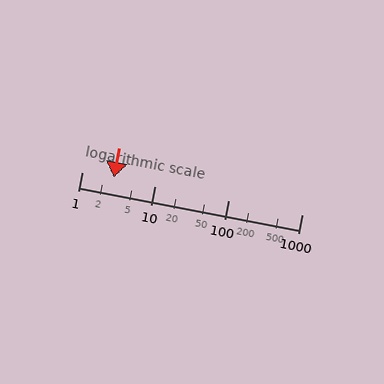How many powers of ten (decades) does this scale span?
The scale spans 3 decades, from 1 to 1000.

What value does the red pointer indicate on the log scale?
The pointer indicates approximately 2.7.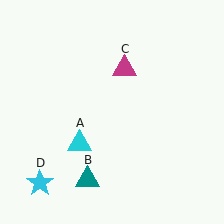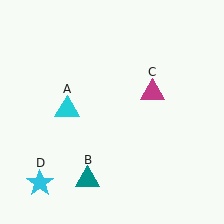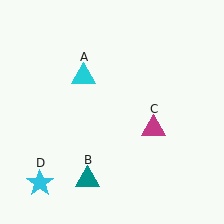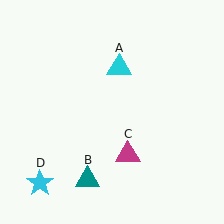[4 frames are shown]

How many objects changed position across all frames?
2 objects changed position: cyan triangle (object A), magenta triangle (object C).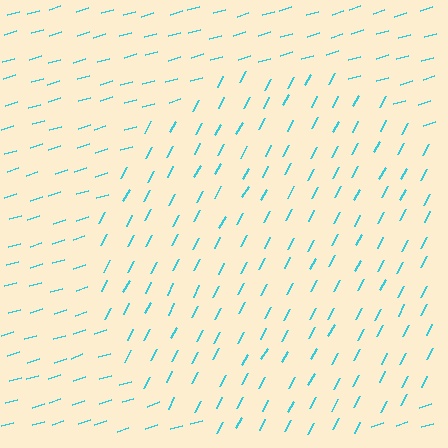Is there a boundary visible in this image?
Yes, there is a texture boundary formed by a change in line orientation.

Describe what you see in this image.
The image is filled with small cyan line segments. A circle region in the image has lines oriented differently from the surrounding lines, creating a visible texture boundary.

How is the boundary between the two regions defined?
The boundary is defined purely by a change in line orientation (approximately 45 degrees difference). All lines are the same color and thickness.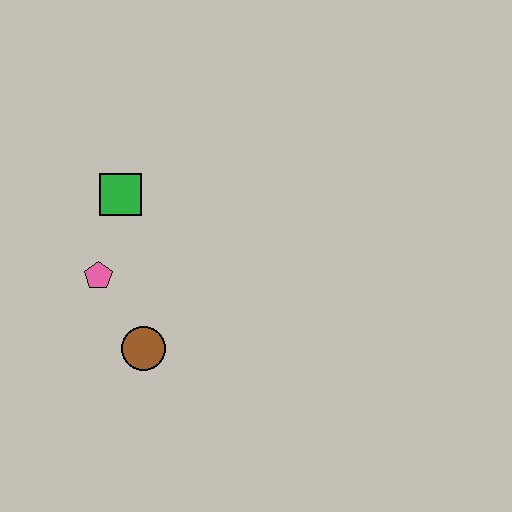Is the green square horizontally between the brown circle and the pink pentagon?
Yes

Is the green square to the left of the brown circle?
Yes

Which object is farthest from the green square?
The brown circle is farthest from the green square.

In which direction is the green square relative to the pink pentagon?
The green square is above the pink pentagon.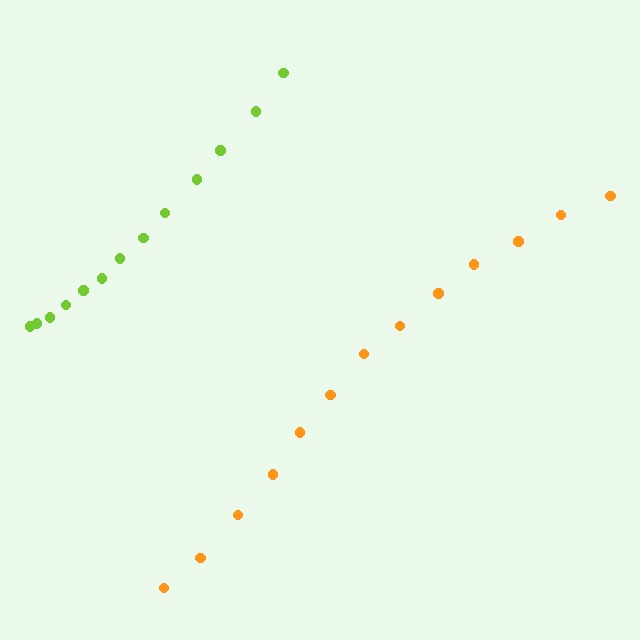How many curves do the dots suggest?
There are 2 distinct paths.